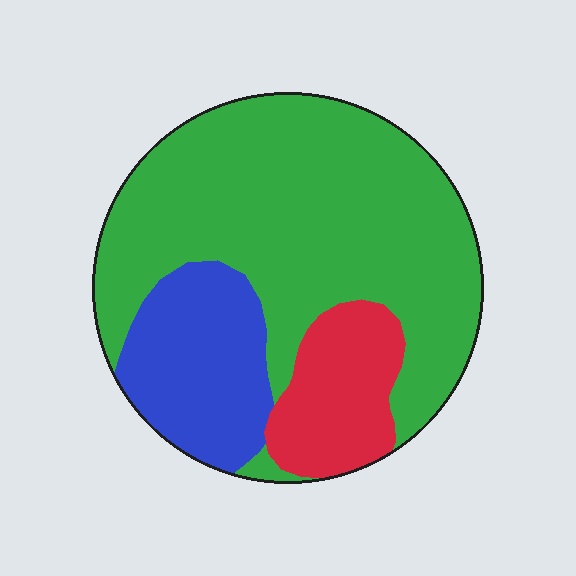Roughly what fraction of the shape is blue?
Blue covers roughly 20% of the shape.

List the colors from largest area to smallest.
From largest to smallest: green, blue, red.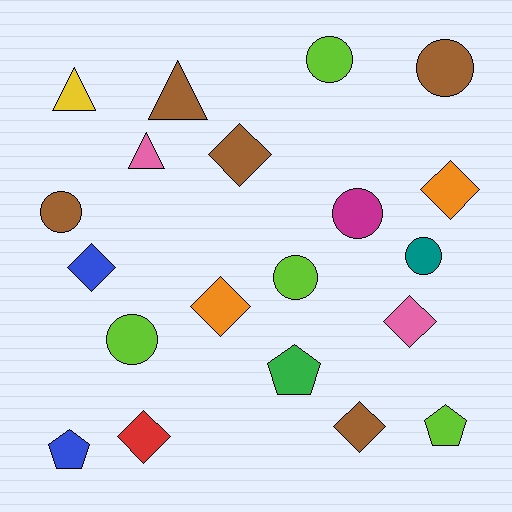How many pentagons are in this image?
There are 3 pentagons.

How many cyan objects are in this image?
There are no cyan objects.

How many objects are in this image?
There are 20 objects.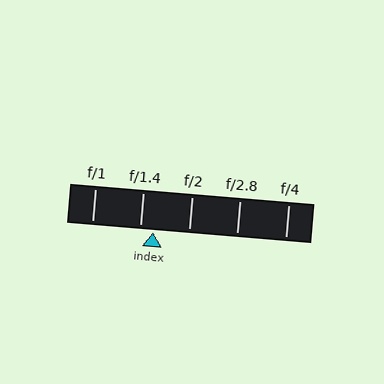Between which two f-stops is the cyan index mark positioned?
The index mark is between f/1.4 and f/2.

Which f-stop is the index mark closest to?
The index mark is closest to f/1.4.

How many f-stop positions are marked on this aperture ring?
There are 5 f-stop positions marked.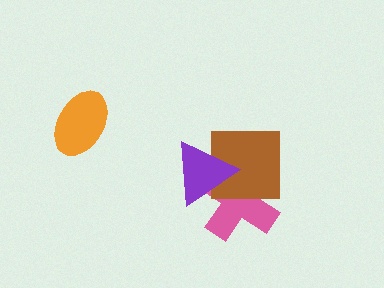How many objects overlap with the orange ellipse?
0 objects overlap with the orange ellipse.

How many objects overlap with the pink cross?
2 objects overlap with the pink cross.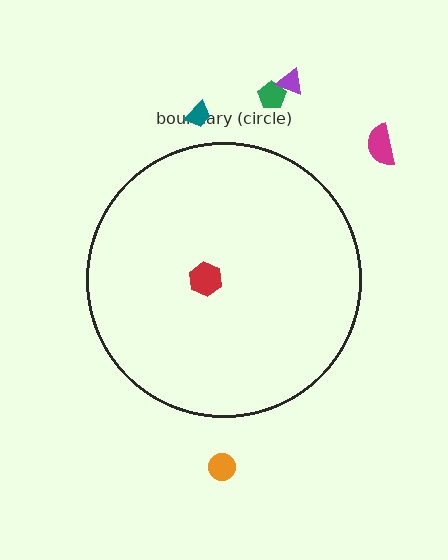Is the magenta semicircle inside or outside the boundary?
Outside.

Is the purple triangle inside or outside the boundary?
Outside.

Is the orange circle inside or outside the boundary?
Outside.